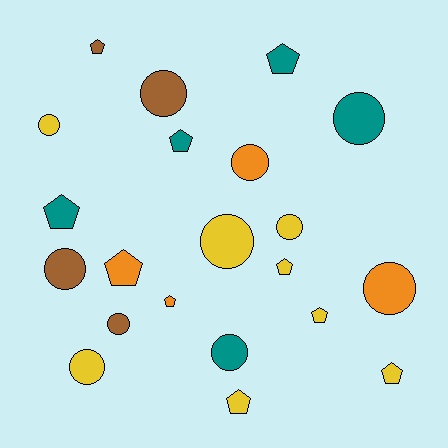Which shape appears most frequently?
Circle, with 11 objects.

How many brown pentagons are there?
There is 1 brown pentagon.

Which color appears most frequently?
Yellow, with 8 objects.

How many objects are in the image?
There are 21 objects.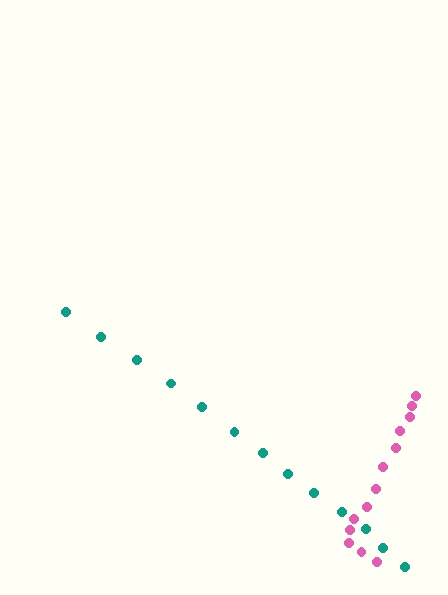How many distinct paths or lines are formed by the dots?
There are 2 distinct paths.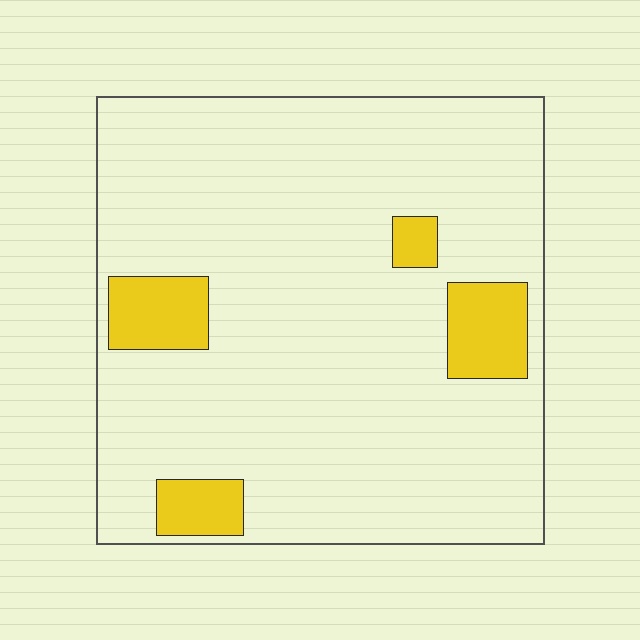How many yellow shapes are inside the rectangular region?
4.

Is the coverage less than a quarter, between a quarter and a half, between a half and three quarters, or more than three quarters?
Less than a quarter.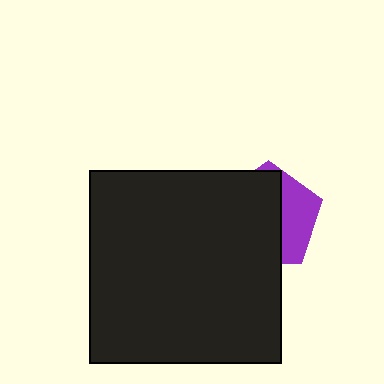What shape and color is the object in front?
The object in front is a black square.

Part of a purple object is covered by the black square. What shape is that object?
It is a pentagon.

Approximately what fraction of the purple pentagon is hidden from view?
Roughly 65% of the purple pentagon is hidden behind the black square.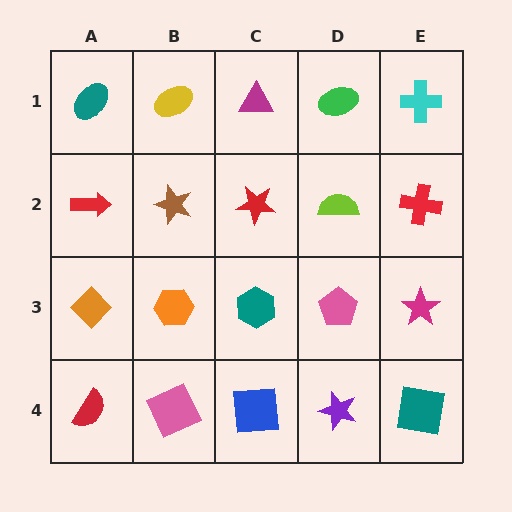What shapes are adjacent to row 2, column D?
A green ellipse (row 1, column D), a pink pentagon (row 3, column D), a red star (row 2, column C), a red cross (row 2, column E).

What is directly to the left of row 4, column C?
A pink square.